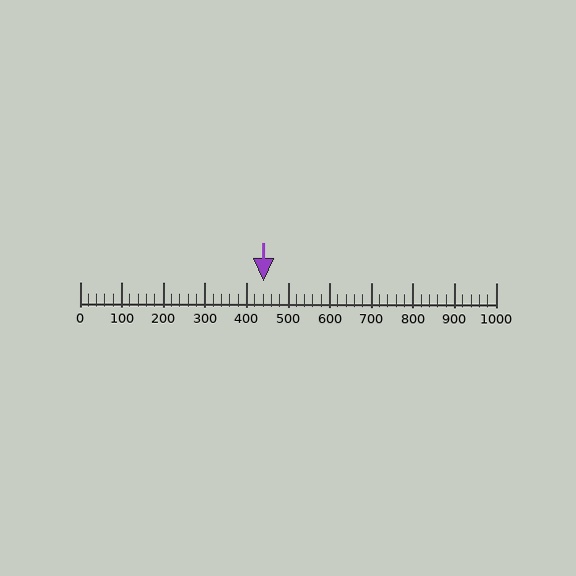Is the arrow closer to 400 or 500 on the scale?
The arrow is closer to 400.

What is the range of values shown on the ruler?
The ruler shows values from 0 to 1000.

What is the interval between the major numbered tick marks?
The major tick marks are spaced 100 units apart.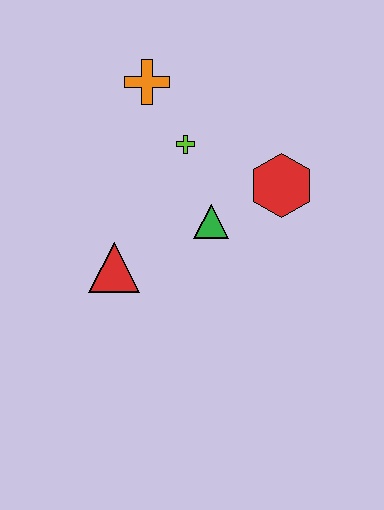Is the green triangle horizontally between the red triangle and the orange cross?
No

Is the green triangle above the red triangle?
Yes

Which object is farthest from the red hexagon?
The red triangle is farthest from the red hexagon.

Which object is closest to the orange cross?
The lime cross is closest to the orange cross.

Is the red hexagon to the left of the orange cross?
No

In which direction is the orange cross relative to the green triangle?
The orange cross is above the green triangle.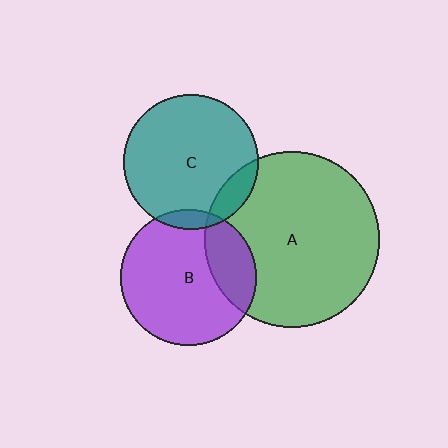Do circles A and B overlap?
Yes.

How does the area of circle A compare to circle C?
Approximately 1.7 times.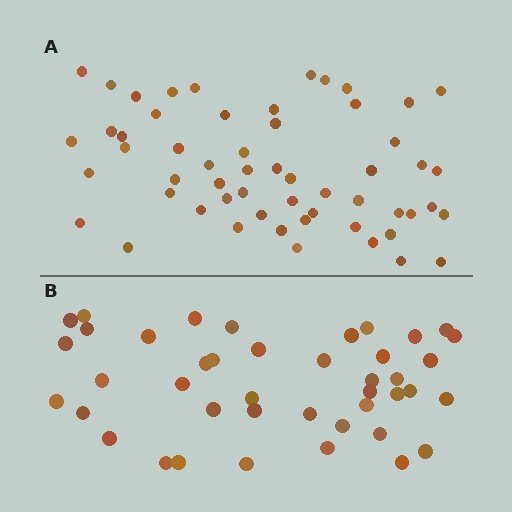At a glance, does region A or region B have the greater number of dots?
Region A (the top region) has more dots.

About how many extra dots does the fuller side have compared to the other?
Region A has approximately 15 more dots than region B.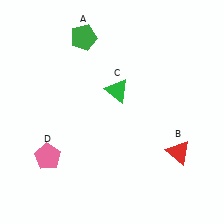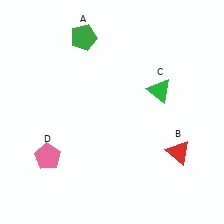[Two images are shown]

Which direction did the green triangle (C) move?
The green triangle (C) moved right.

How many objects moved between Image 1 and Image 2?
1 object moved between the two images.